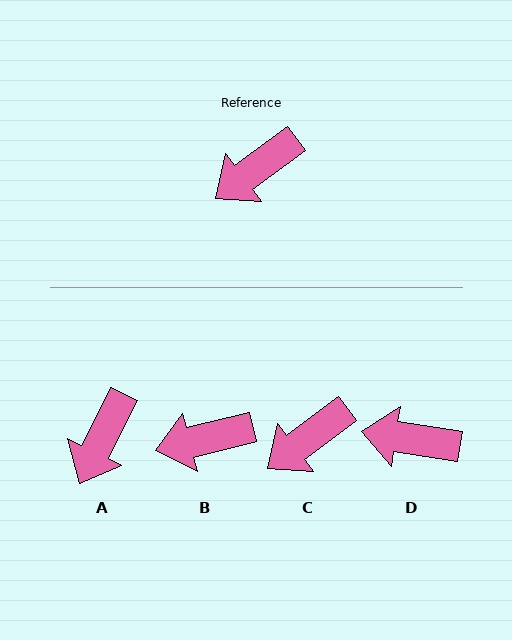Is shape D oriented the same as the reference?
No, it is off by about 46 degrees.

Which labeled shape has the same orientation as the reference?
C.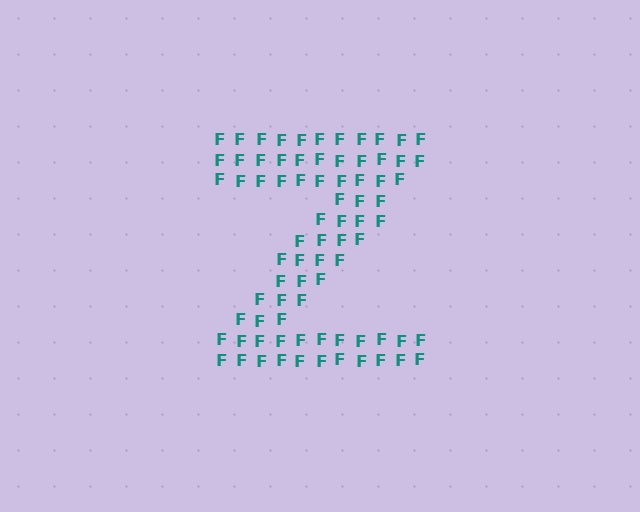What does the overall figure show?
The overall figure shows the letter Z.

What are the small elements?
The small elements are letter F's.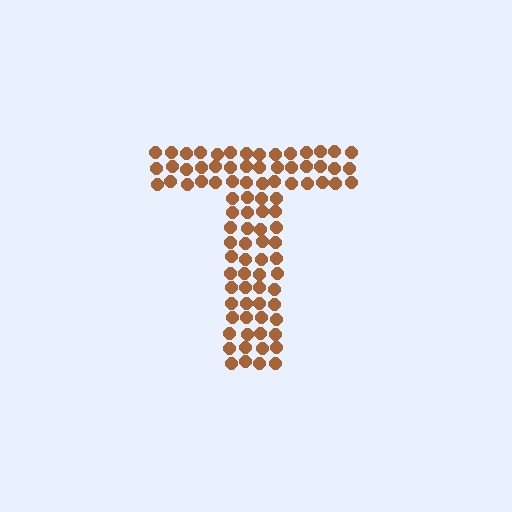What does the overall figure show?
The overall figure shows the letter T.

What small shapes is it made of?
It is made of small circles.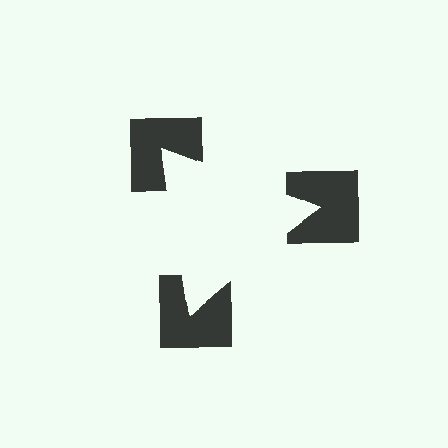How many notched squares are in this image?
There are 3 — one at each vertex of the illusory triangle.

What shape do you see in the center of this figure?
An illusory triangle — its edges are inferred from the aligned wedge cuts in the notched squares, not physically drawn.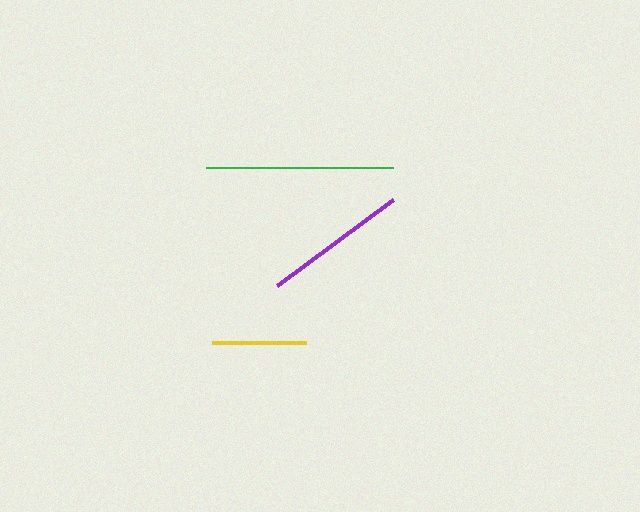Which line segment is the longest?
The green line is the longest at approximately 187 pixels.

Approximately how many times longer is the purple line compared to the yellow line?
The purple line is approximately 1.5 times the length of the yellow line.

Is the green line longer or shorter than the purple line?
The green line is longer than the purple line.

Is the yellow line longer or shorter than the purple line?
The purple line is longer than the yellow line.